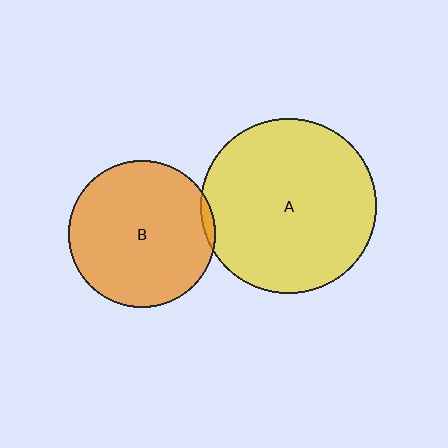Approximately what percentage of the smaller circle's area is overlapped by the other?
Approximately 5%.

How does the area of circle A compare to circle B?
Approximately 1.4 times.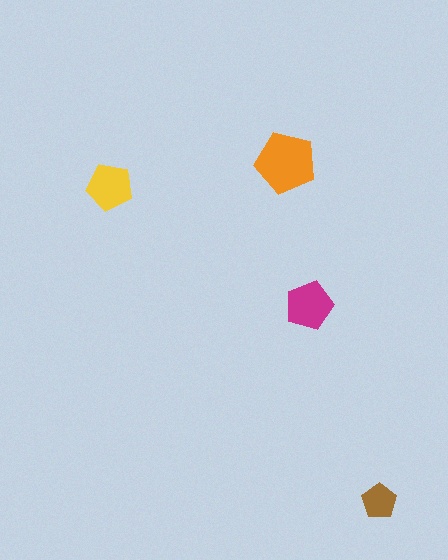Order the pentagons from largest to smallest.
the orange one, the magenta one, the yellow one, the brown one.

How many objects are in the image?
There are 4 objects in the image.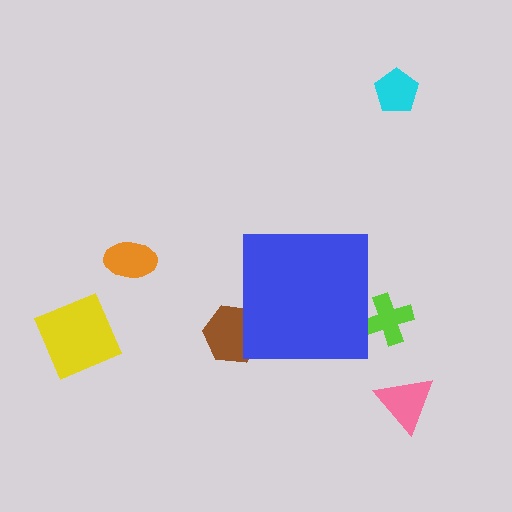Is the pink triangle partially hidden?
No, the pink triangle is fully visible.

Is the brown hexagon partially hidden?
Yes, the brown hexagon is partially hidden behind the blue square.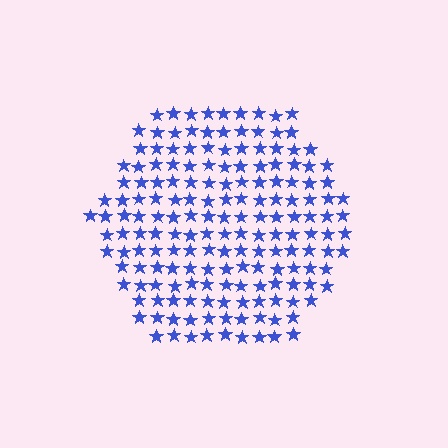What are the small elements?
The small elements are stars.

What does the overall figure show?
The overall figure shows a hexagon.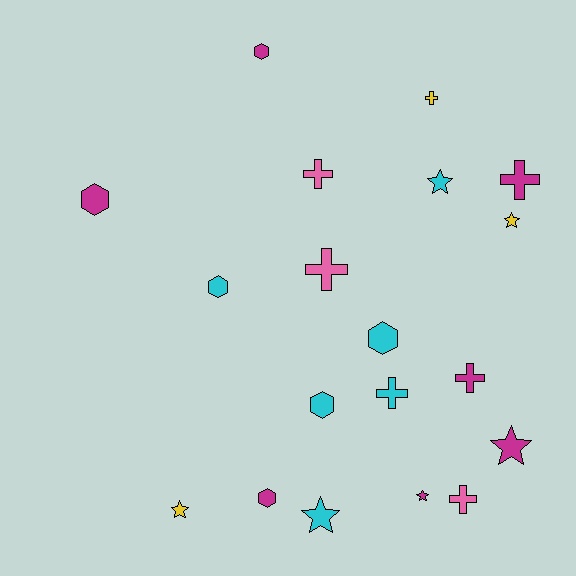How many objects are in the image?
There are 19 objects.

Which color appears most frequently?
Magenta, with 7 objects.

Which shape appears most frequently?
Cross, with 7 objects.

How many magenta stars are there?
There are 2 magenta stars.